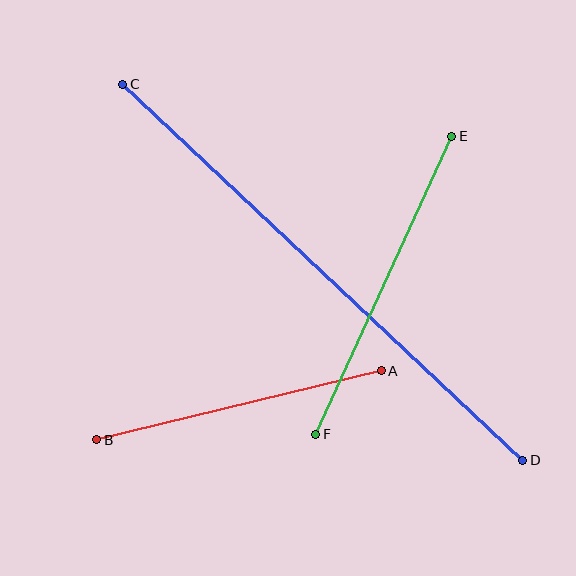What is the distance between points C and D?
The distance is approximately 549 pixels.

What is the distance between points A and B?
The distance is approximately 293 pixels.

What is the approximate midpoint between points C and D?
The midpoint is at approximately (323, 272) pixels.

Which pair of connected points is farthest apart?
Points C and D are farthest apart.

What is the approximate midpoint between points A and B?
The midpoint is at approximately (239, 405) pixels.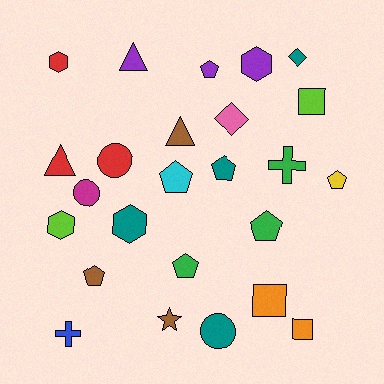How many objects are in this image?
There are 25 objects.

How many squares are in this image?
There are 3 squares.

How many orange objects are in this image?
There are 2 orange objects.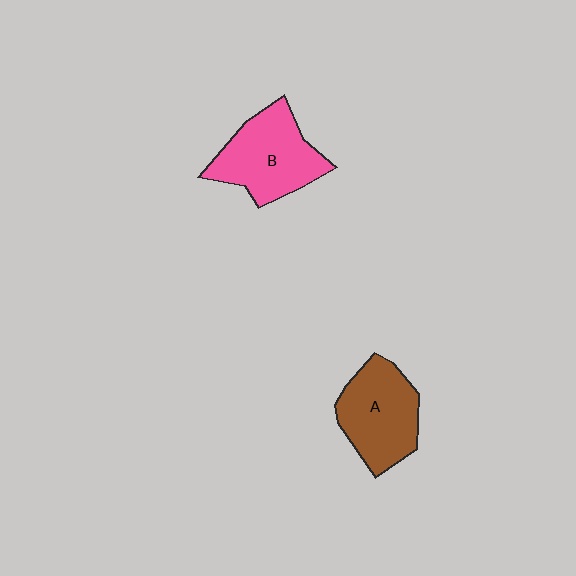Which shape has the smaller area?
Shape A (brown).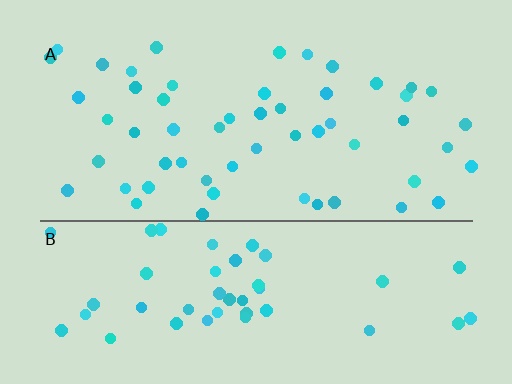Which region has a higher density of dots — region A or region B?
A (the top).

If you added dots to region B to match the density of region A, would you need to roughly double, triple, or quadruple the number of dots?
Approximately double.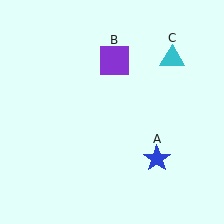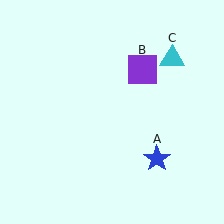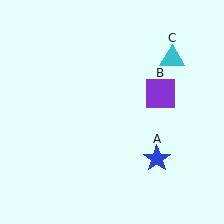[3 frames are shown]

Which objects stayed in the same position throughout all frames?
Blue star (object A) and cyan triangle (object C) remained stationary.